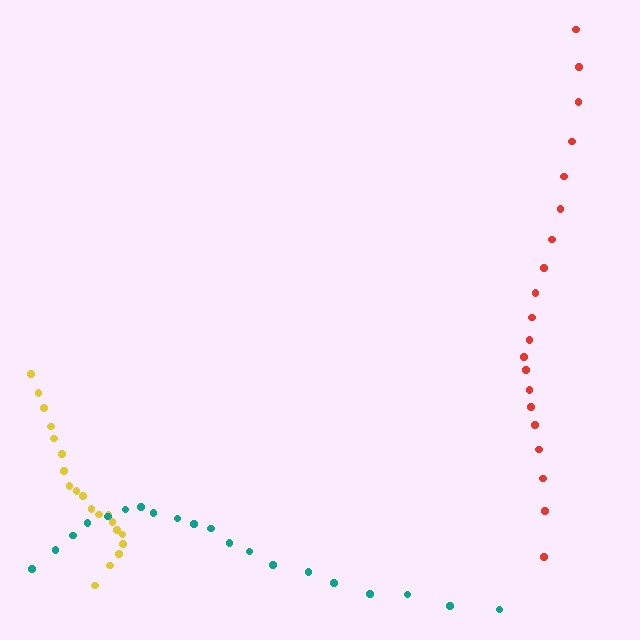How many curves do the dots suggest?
There are 3 distinct paths.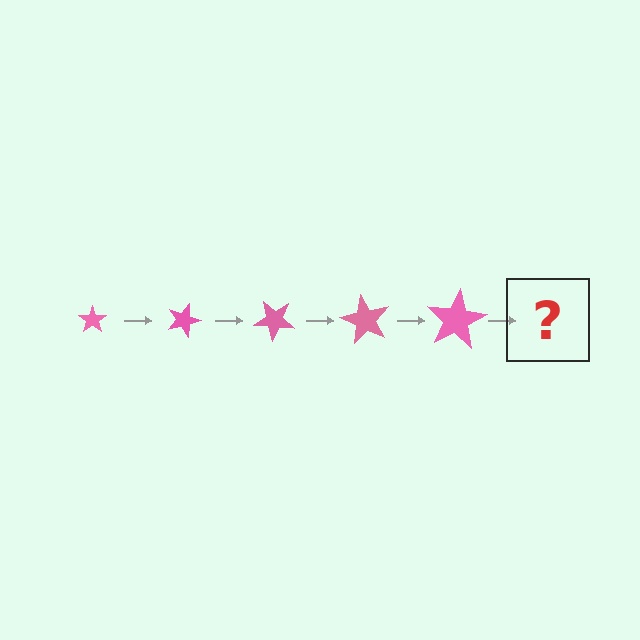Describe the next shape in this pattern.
It should be a star, larger than the previous one and rotated 100 degrees from the start.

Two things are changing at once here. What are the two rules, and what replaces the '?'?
The two rules are that the star grows larger each step and it rotates 20 degrees each step. The '?' should be a star, larger than the previous one and rotated 100 degrees from the start.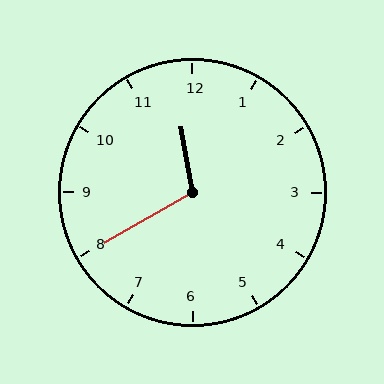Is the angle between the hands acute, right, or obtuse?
It is obtuse.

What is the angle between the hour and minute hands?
Approximately 110 degrees.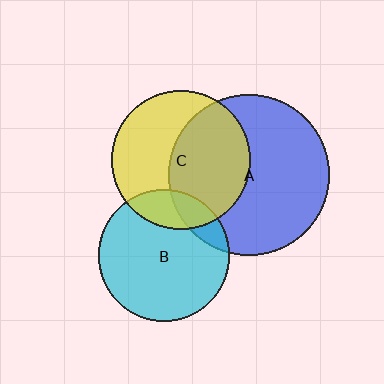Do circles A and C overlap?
Yes.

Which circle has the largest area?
Circle A (blue).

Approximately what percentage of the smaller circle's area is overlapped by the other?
Approximately 50%.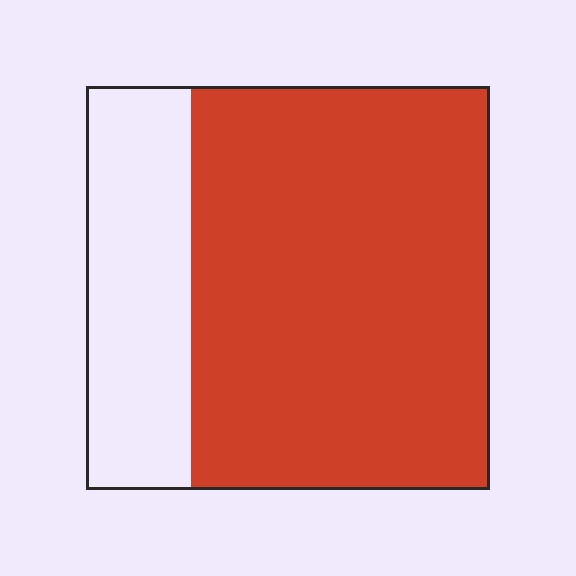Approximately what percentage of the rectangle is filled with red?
Approximately 75%.